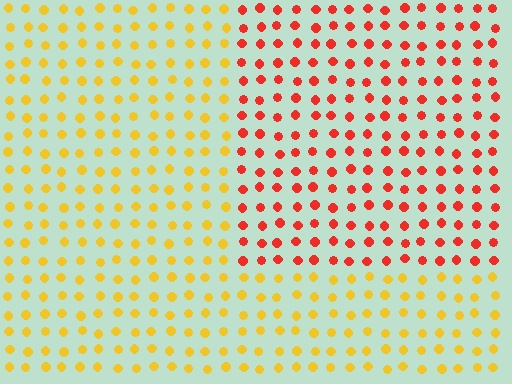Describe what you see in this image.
The image is filled with small yellow elements in a uniform arrangement. A rectangle-shaped region is visible where the elements are tinted to a slightly different hue, forming a subtle color boundary.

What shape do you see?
I see a rectangle.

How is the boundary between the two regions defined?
The boundary is defined purely by a slight shift in hue (about 46 degrees). Spacing, size, and orientation are identical on both sides.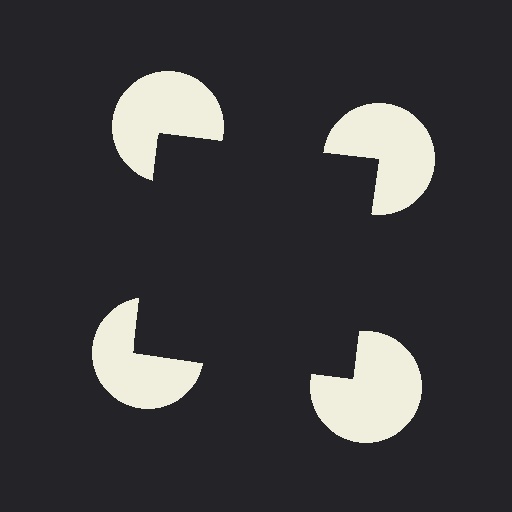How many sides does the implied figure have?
4 sides.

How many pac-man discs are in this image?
There are 4 — one at each vertex of the illusory square.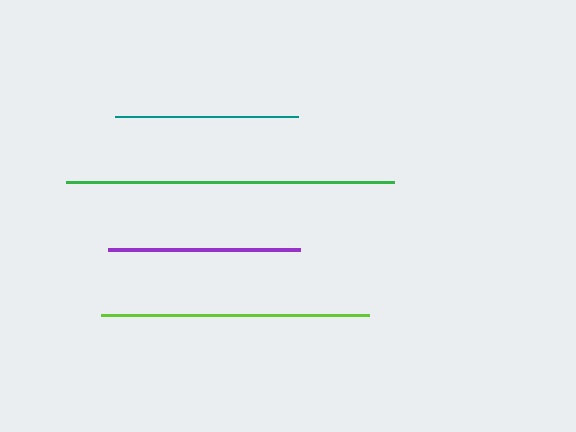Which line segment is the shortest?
The teal line is the shortest at approximately 183 pixels.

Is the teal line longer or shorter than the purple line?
The purple line is longer than the teal line.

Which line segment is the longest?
The green line is the longest at approximately 328 pixels.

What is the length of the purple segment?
The purple segment is approximately 192 pixels long.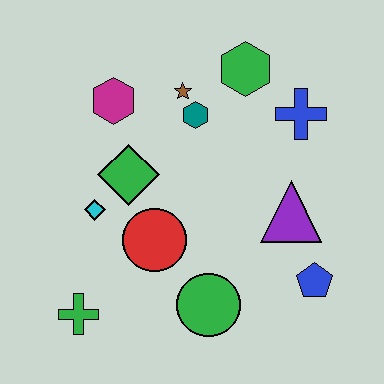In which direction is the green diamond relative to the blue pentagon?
The green diamond is to the left of the blue pentagon.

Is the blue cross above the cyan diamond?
Yes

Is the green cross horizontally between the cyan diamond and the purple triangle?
No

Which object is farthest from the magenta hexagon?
The blue pentagon is farthest from the magenta hexagon.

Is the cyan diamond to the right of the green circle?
No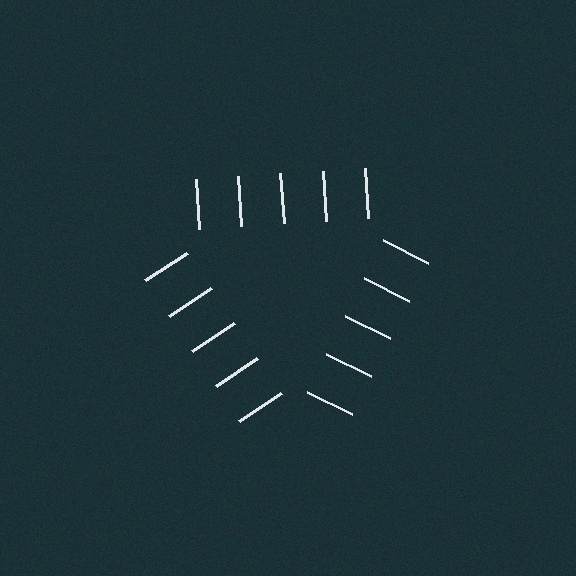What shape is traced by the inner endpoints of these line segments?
An illusory triangle — the line segments terminate on its edges but no continuous stroke is drawn.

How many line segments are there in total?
15 — 5 along each of the 3 edges.